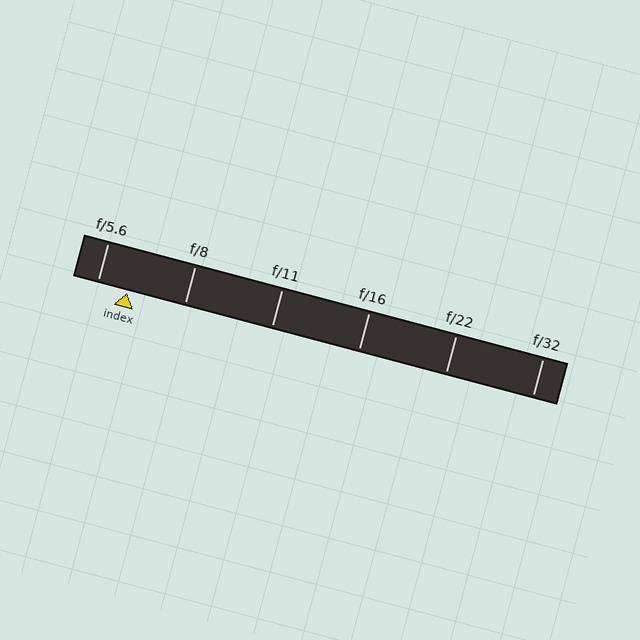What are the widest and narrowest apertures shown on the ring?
The widest aperture shown is f/5.6 and the narrowest is f/32.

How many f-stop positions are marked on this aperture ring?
There are 6 f-stop positions marked.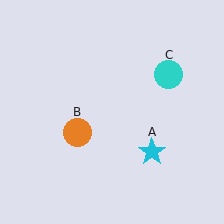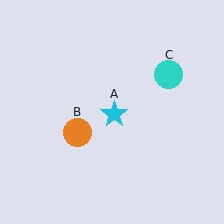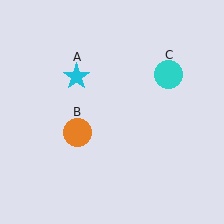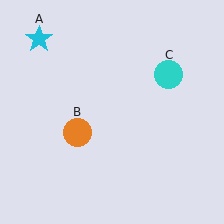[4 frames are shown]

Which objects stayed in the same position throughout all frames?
Orange circle (object B) and cyan circle (object C) remained stationary.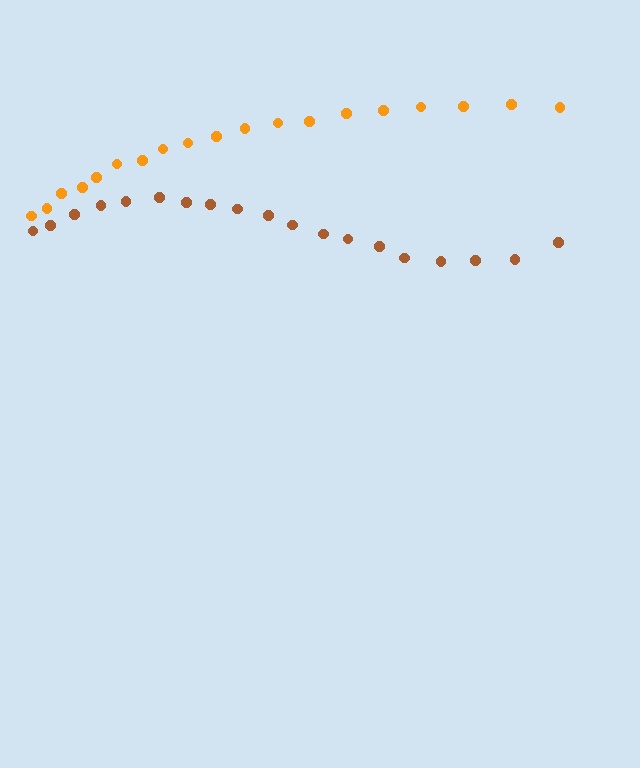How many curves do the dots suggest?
There are 2 distinct paths.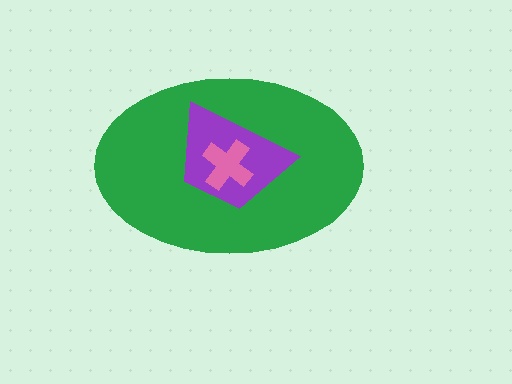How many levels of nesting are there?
3.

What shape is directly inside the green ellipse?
The purple trapezoid.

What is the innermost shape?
The pink cross.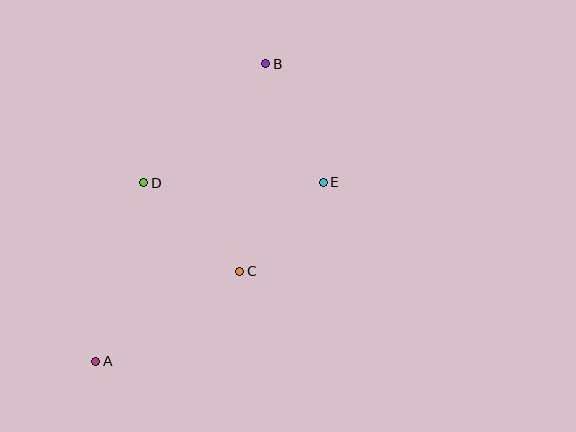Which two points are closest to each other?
Points C and E are closest to each other.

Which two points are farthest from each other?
Points A and B are farthest from each other.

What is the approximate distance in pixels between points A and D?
The distance between A and D is approximately 185 pixels.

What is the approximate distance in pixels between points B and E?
The distance between B and E is approximately 132 pixels.